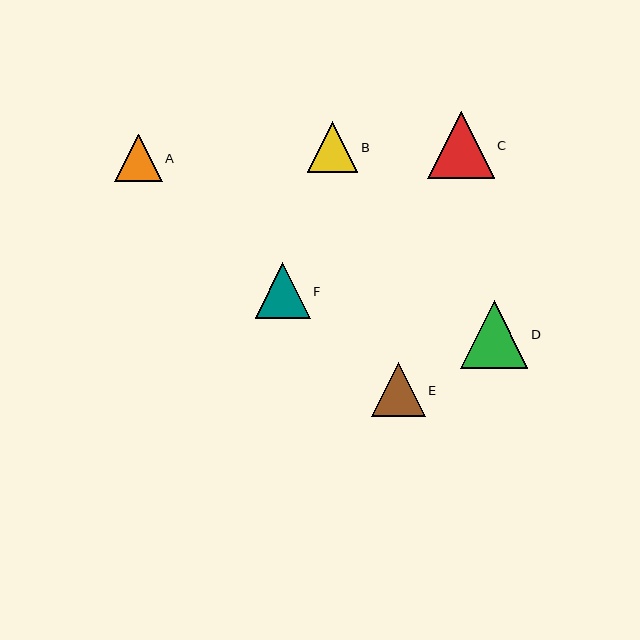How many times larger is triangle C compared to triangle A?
Triangle C is approximately 1.4 times the size of triangle A.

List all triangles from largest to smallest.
From largest to smallest: D, C, F, E, B, A.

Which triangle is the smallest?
Triangle A is the smallest with a size of approximately 48 pixels.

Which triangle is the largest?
Triangle D is the largest with a size of approximately 68 pixels.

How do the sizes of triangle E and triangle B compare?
Triangle E and triangle B are approximately the same size.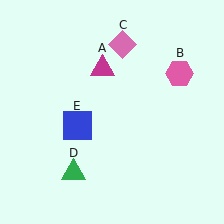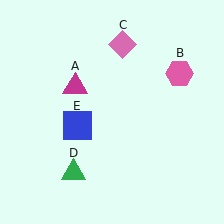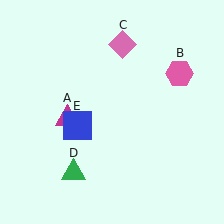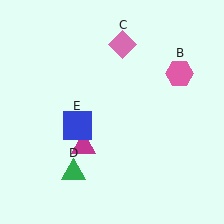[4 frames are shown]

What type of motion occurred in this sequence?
The magenta triangle (object A) rotated counterclockwise around the center of the scene.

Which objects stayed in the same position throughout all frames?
Pink hexagon (object B) and pink diamond (object C) and green triangle (object D) and blue square (object E) remained stationary.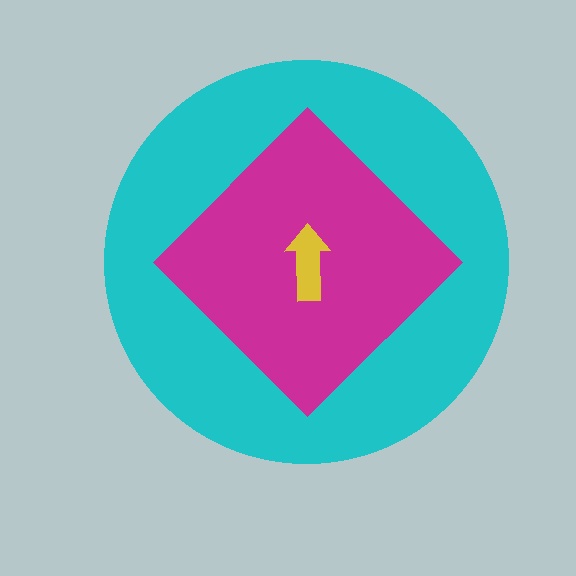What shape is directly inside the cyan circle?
The magenta diamond.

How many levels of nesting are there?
3.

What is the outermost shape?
The cyan circle.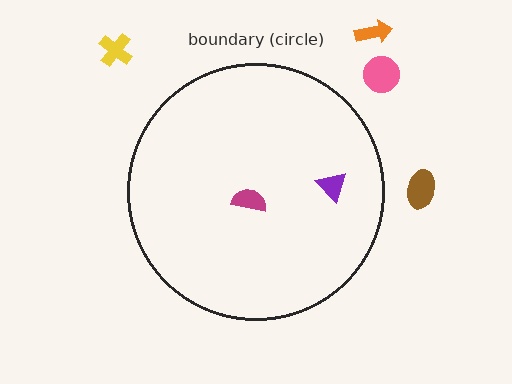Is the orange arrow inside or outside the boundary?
Outside.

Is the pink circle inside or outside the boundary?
Outside.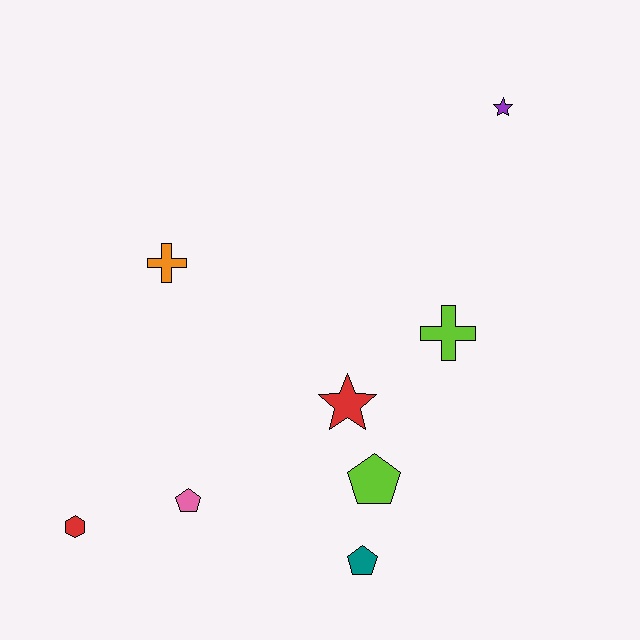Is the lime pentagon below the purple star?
Yes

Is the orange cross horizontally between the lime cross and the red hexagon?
Yes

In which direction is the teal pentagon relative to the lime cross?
The teal pentagon is below the lime cross.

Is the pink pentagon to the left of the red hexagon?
No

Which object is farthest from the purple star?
The red hexagon is farthest from the purple star.